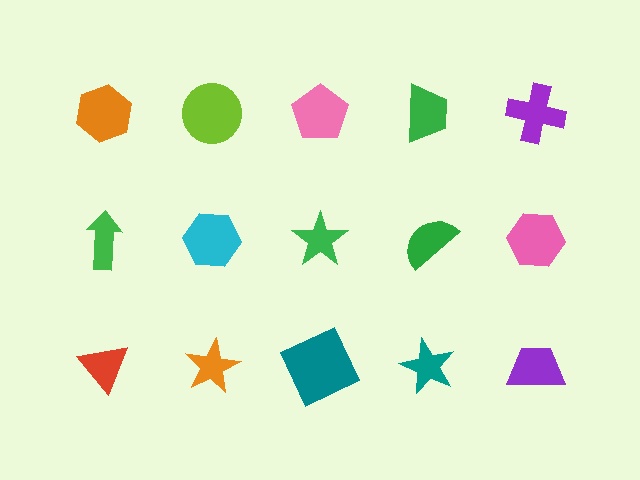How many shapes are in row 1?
5 shapes.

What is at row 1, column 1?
An orange hexagon.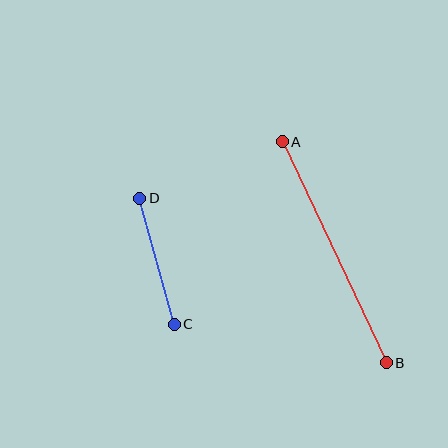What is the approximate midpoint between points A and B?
The midpoint is at approximately (334, 252) pixels.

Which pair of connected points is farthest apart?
Points A and B are farthest apart.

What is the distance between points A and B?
The distance is approximately 244 pixels.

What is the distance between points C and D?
The distance is approximately 131 pixels.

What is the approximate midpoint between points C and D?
The midpoint is at approximately (157, 261) pixels.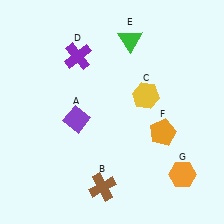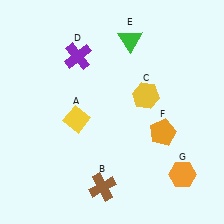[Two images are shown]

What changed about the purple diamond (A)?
In Image 1, A is purple. In Image 2, it changed to yellow.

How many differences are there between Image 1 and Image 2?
There is 1 difference between the two images.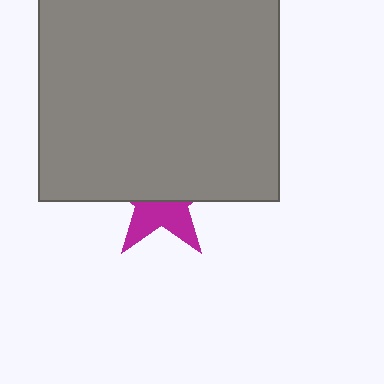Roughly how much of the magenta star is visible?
A small part of it is visible (roughly 41%).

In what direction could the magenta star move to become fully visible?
The magenta star could move down. That would shift it out from behind the gray square entirely.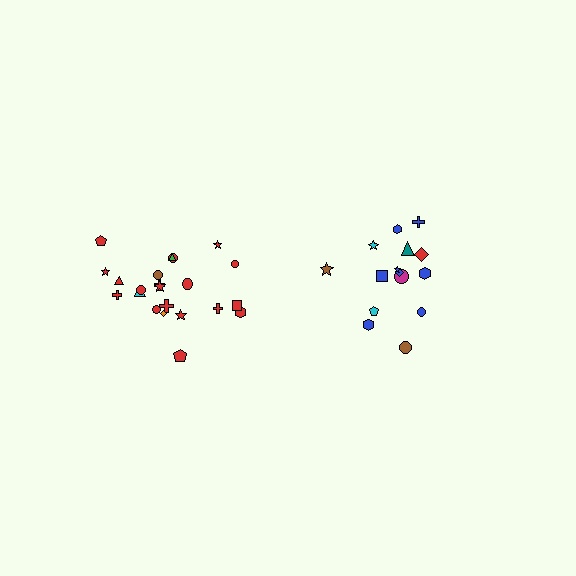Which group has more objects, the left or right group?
The left group.